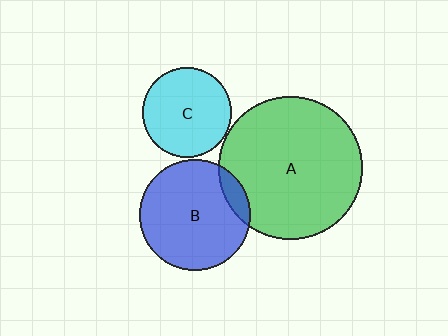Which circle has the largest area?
Circle A (green).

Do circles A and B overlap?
Yes.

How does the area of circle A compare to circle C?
Approximately 2.5 times.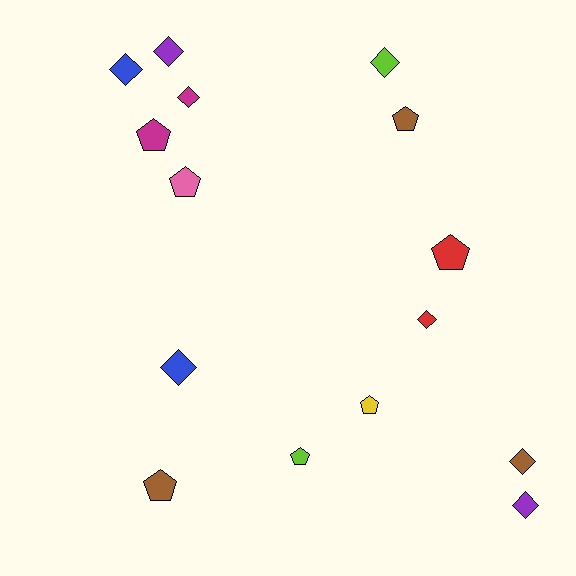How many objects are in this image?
There are 15 objects.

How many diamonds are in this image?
There are 8 diamonds.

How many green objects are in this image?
There are no green objects.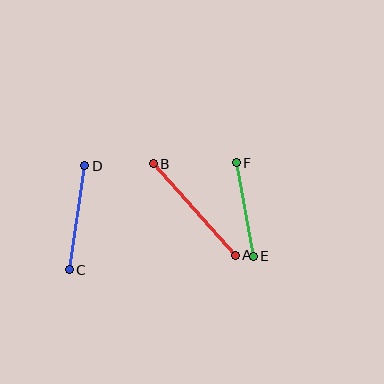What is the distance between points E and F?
The distance is approximately 95 pixels.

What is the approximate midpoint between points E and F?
The midpoint is at approximately (245, 209) pixels.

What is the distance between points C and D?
The distance is approximately 105 pixels.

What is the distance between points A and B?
The distance is approximately 123 pixels.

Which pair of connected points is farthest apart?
Points A and B are farthest apart.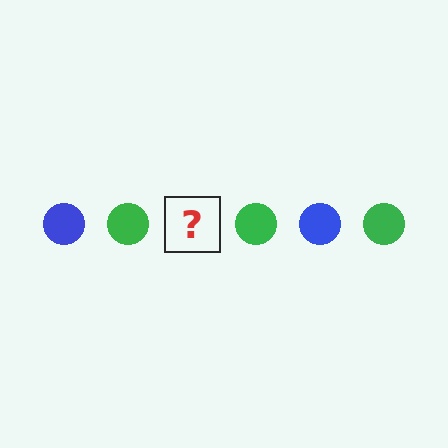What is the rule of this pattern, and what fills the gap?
The rule is that the pattern cycles through blue, green circles. The gap should be filled with a blue circle.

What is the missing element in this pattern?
The missing element is a blue circle.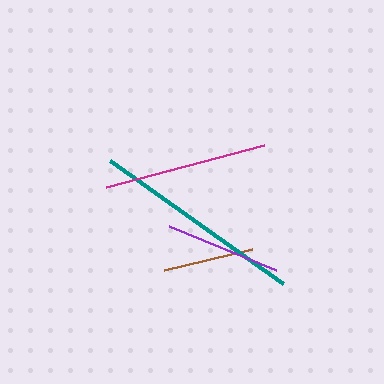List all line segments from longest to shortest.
From longest to shortest: teal, magenta, purple, brown.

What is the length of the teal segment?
The teal segment is approximately 212 pixels long.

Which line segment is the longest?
The teal line is the longest at approximately 212 pixels.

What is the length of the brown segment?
The brown segment is approximately 91 pixels long.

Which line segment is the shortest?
The brown line is the shortest at approximately 91 pixels.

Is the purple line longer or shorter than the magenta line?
The magenta line is longer than the purple line.